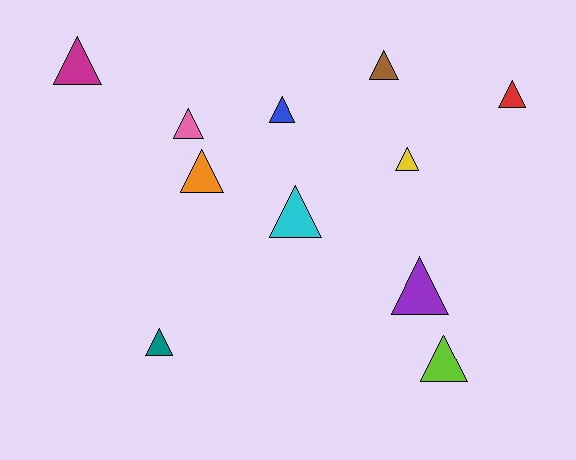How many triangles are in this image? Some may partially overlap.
There are 11 triangles.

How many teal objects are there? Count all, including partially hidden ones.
There is 1 teal object.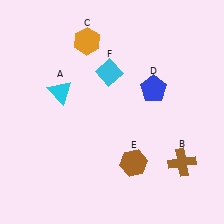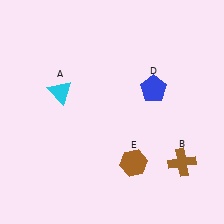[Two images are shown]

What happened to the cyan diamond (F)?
The cyan diamond (F) was removed in Image 2. It was in the top-left area of Image 1.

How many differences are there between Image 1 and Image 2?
There are 2 differences between the two images.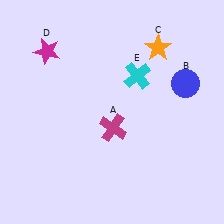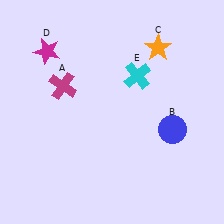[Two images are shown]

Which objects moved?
The objects that moved are: the magenta cross (A), the blue circle (B).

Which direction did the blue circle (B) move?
The blue circle (B) moved down.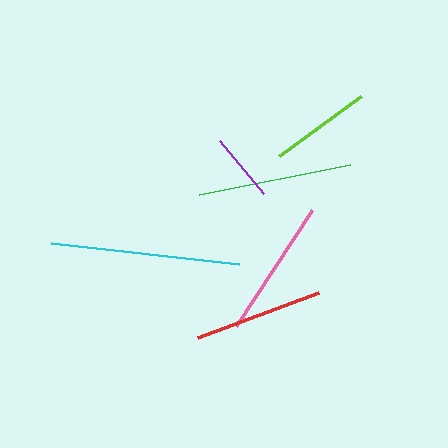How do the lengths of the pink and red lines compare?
The pink and red lines are approximately the same length.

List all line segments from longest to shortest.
From longest to shortest: cyan, green, pink, red, lime, purple.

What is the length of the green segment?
The green segment is approximately 154 pixels long.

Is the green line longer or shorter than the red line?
The green line is longer than the red line.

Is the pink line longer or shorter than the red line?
The pink line is longer than the red line.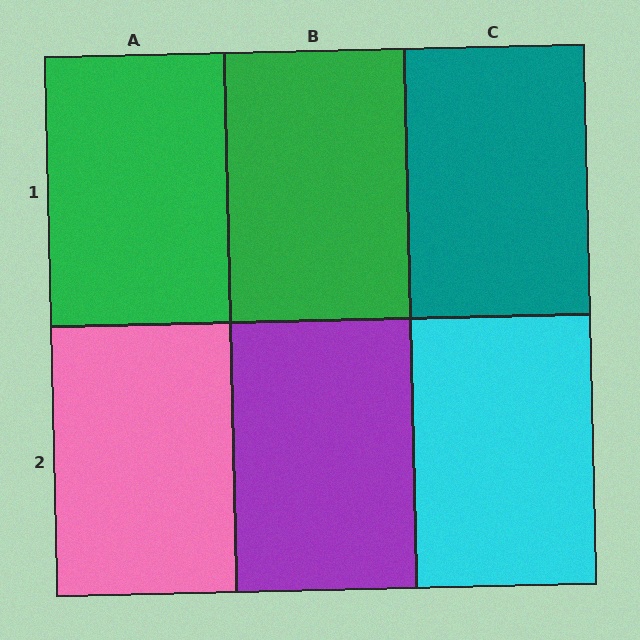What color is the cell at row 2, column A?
Pink.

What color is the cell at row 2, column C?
Cyan.